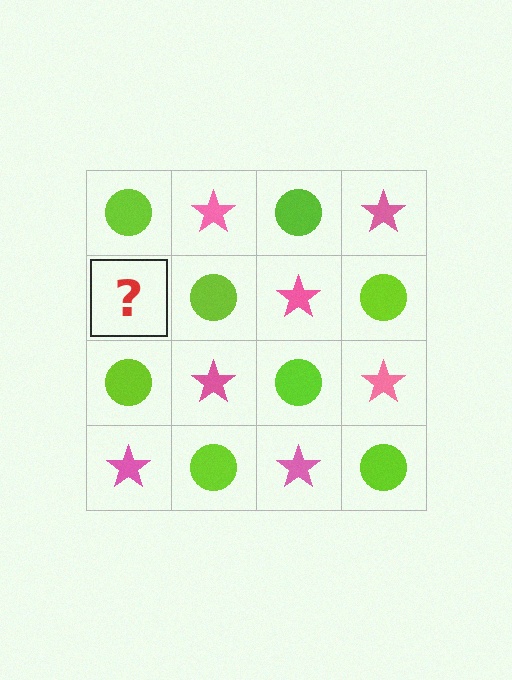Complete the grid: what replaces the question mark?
The question mark should be replaced with a pink star.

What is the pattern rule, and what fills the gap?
The rule is that it alternates lime circle and pink star in a checkerboard pattern. The gap should be filled with a pink star.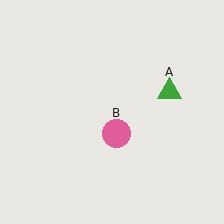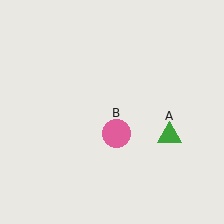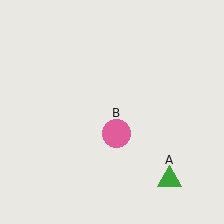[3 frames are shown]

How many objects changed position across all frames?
1 object changed position: green triangle (object A).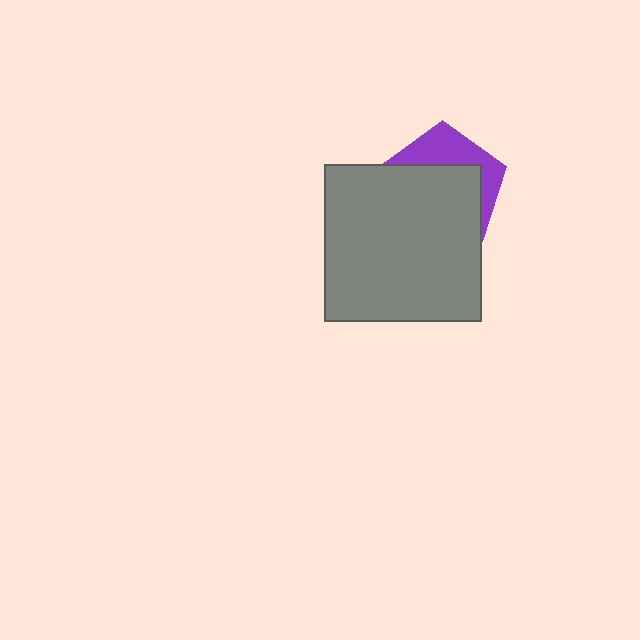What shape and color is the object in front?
The object in front is a gray square.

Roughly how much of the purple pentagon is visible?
A small part of it is visible (roughly 34%).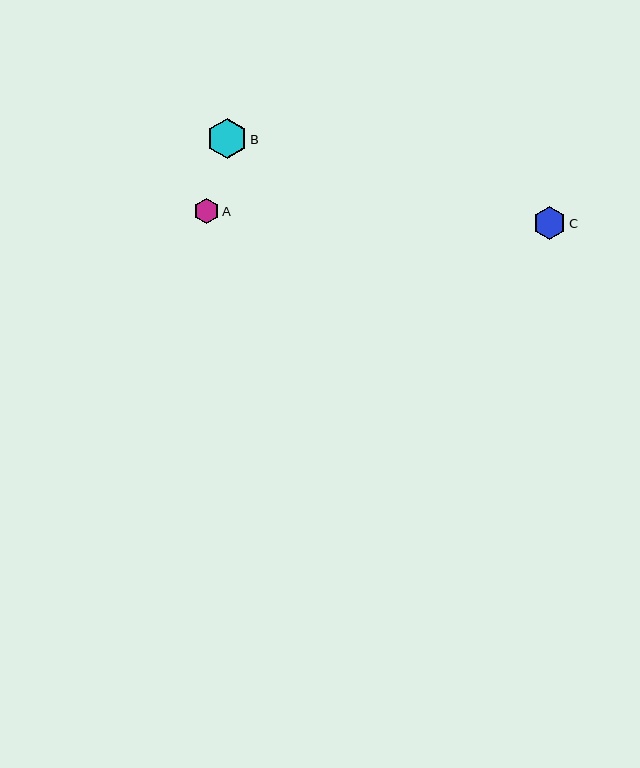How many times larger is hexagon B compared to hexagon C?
Hexagon B is approximately 1.2 times the size of hexagon C.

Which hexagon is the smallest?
Hexagon A is the smallest with a size of approximately 26 pixels.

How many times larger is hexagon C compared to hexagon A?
Hexagon C is approximately 1.3 times the size of hexagon A.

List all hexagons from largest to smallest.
From largest to smallest: B, C, A.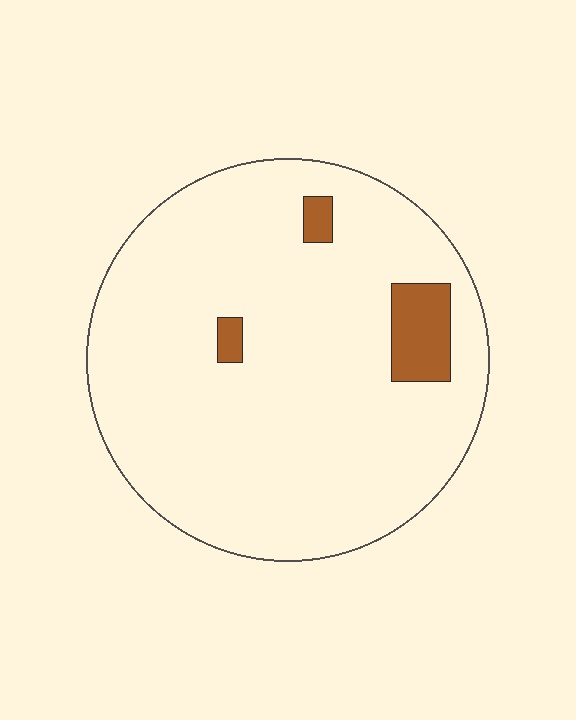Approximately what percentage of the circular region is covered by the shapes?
Approximately 5%.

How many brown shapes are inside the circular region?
3.